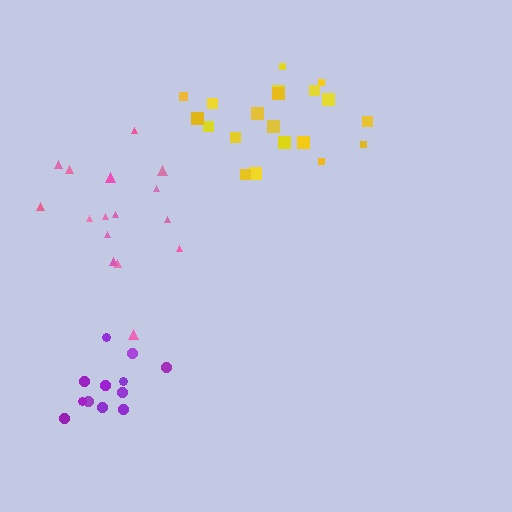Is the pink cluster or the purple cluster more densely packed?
Purple.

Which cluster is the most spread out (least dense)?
Pink.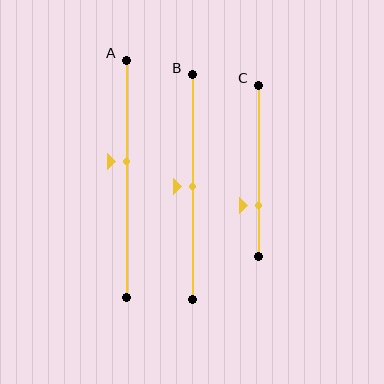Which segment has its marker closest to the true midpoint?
Segment B has its marker closest to the true midpoint.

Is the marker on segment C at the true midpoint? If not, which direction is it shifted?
No, the marker on segment C is shifted downward by about 20% of the segment length.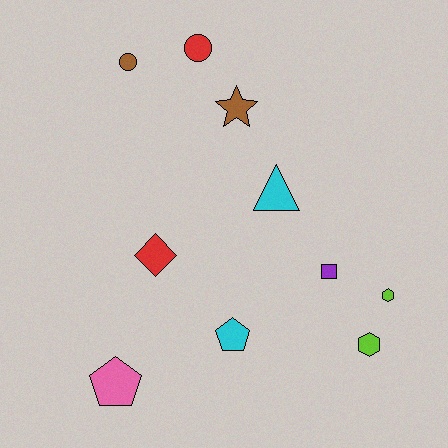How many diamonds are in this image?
There is 1 diamond.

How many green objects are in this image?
There are no green objects.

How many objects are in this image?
There are 10 objects.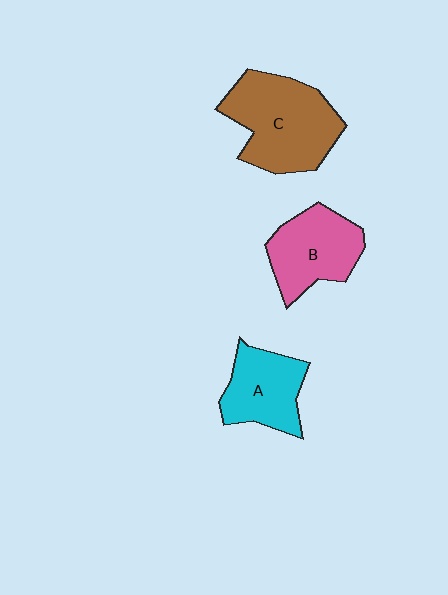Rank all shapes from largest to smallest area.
From largest to smallest: C (brown), B (pink), A (cyan).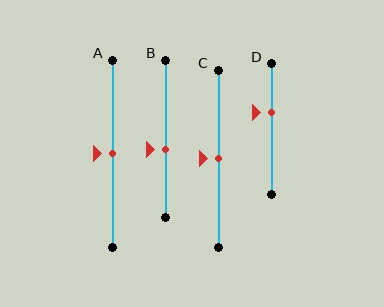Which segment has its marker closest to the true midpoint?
Segment A has its marker closest to the true midpoint.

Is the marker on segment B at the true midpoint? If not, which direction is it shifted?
No, the marker on segment B is shifted downward by about 7% of the segment length.